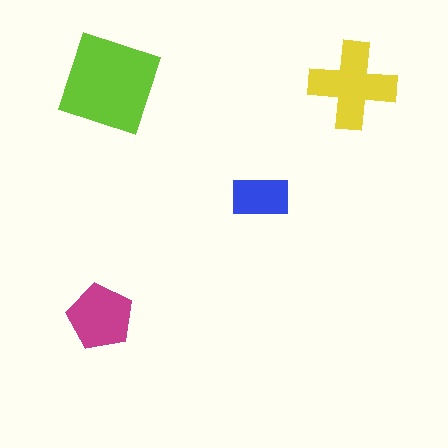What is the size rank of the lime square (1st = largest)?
1st.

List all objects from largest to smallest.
The lime square, the yellow cross, the magenta pentagon, the blue rectangle.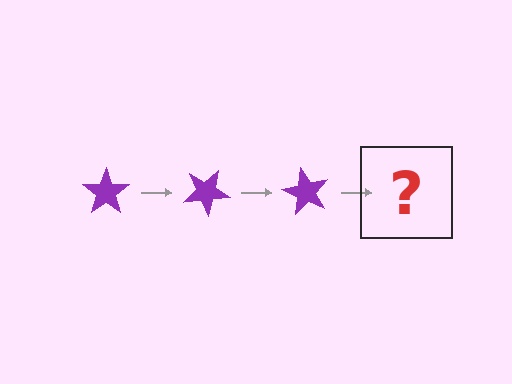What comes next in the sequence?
The next element should be a purple star rotated 90 degrees.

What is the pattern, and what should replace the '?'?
The pattern is that the star rotates 30 degrees each step. The '?' should be a purple star rotated 90 degrees.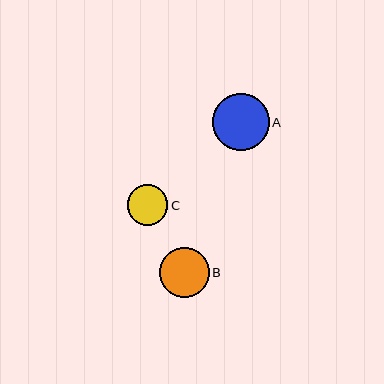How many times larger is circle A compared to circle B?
Circle A is approximately 1.1 times the size of circle B.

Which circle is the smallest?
Circle C is the smallest with a size of approximately 40 pixels.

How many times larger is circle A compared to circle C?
Circle A is approximately 1.4 times the size of circle C.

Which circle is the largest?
Circle A is the largest with a size of approximately 57 pixels.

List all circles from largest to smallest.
From largest to smallest: A, B, C.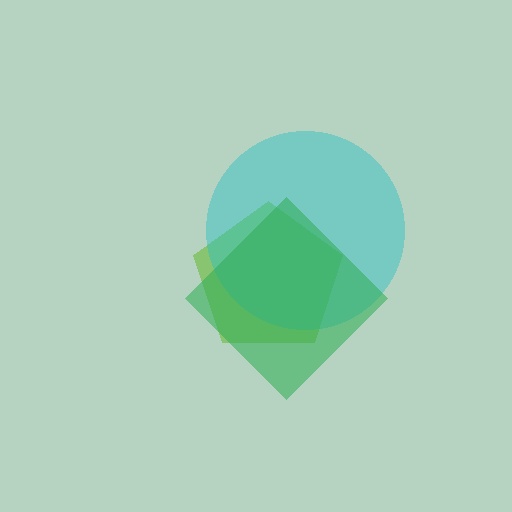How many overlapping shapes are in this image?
There are 3 overlapping shapes in the image.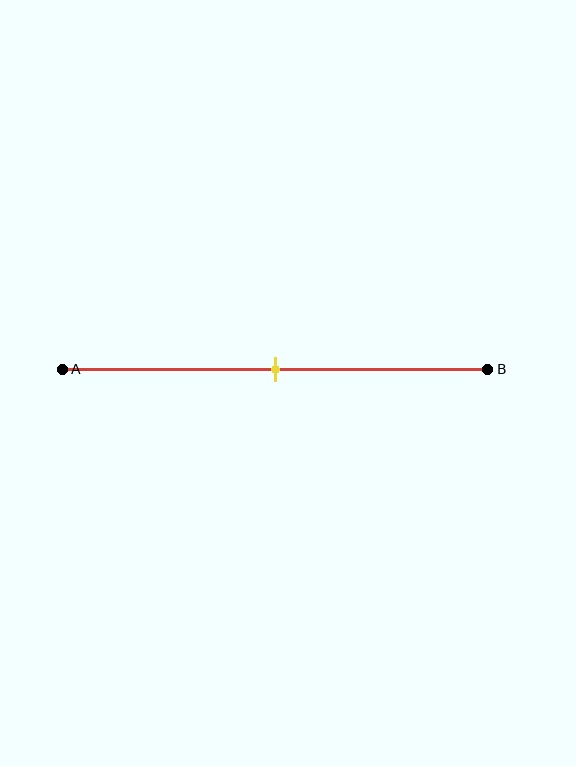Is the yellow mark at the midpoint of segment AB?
Yes, the mark is approximately at the midpoint.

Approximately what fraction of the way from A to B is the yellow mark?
The yellow mark is approximately 50% of the way from A to B.